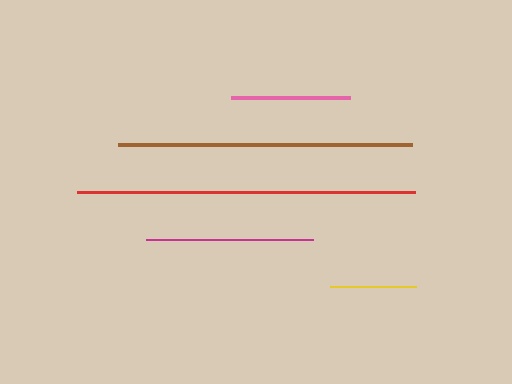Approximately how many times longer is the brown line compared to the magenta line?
The brown line is approximately 1.8 times the length of the magenta line.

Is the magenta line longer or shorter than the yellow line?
The magenta line is longer than the yellow line.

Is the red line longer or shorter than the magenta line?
The red line is longer than the magenta line.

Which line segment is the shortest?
The yellow line is the shortest at approximately 86 pixels.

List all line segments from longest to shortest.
From longest to shortest: red, brown, magenta, pink, yellow.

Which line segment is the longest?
The red line is the longest at approximately 338 pixels.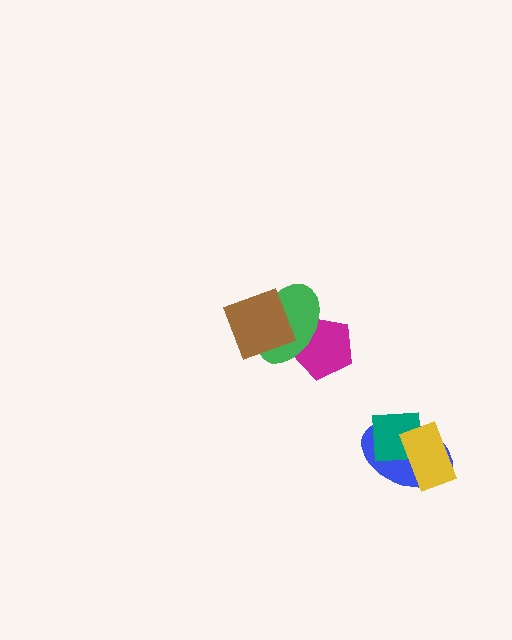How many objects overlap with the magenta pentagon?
1 object overlaps with the magenta pentagon.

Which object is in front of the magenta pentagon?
The green ellipse is in front of the magenta pentagon.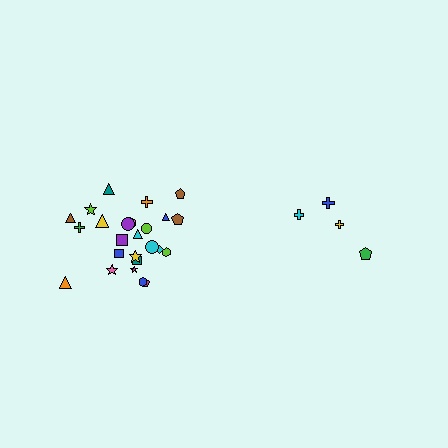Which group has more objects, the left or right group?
The left group.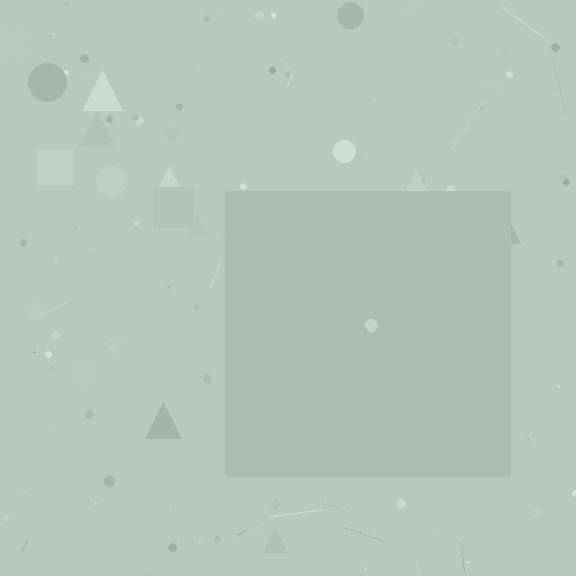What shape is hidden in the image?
A square is hidden in the image.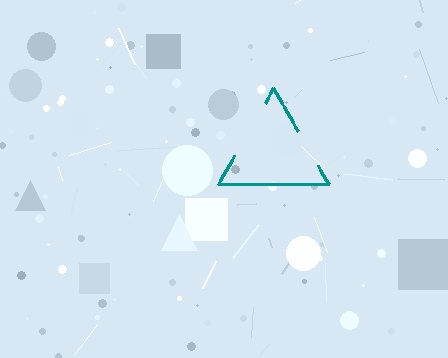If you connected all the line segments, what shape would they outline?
They would outline a triangle.